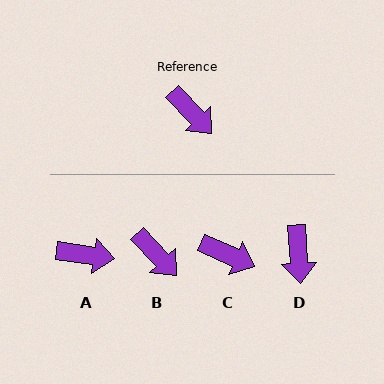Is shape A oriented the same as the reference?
No, it is off by about 39 degrees.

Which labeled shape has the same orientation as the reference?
B.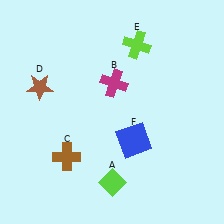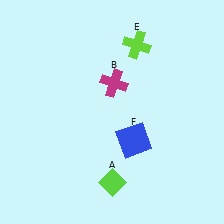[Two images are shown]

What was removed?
The brown star (D), the brown cross (C) were removed in Image 2.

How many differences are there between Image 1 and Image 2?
There are 2 differences between the two images.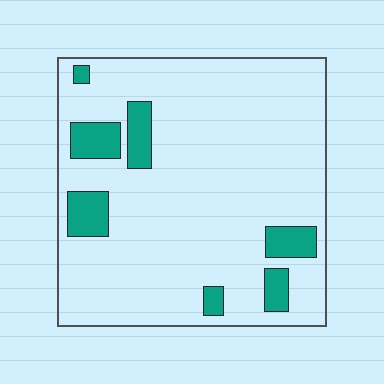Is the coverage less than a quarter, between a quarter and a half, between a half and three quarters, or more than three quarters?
Less than a quarter.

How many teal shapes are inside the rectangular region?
7.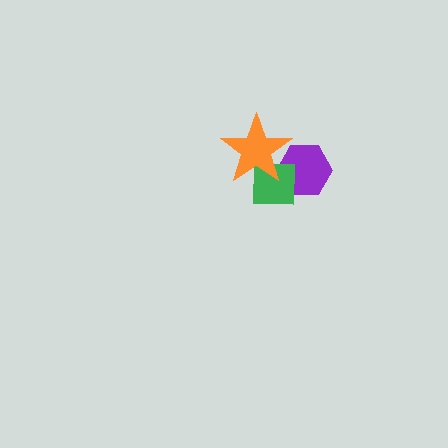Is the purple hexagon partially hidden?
Yes, it is partially covered by another shape.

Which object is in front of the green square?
The orange star is in front of the green square.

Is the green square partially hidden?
Yes, it is partially covered by another shape.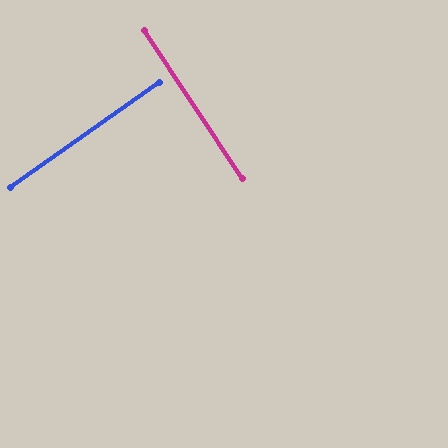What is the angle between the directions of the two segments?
Approximately 88 degrees.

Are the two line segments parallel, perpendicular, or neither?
Perpendicular — they meet at approximately 88°.